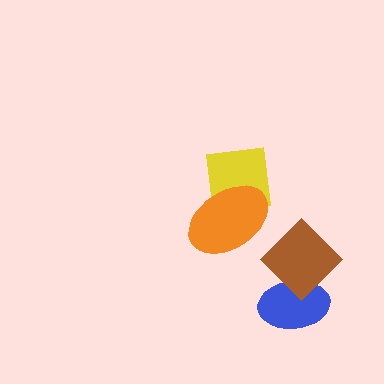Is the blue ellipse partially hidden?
Yes, it is partially covered by another shape.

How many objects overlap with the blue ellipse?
1 object overlaps with the blue ellipse.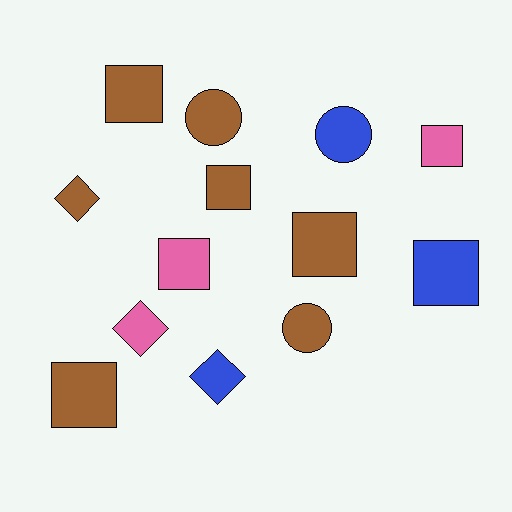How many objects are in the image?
There are 13 objects.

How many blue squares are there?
There is 1 blue square.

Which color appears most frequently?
Brown, with 7 objects.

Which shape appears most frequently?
Square, with 7 objects.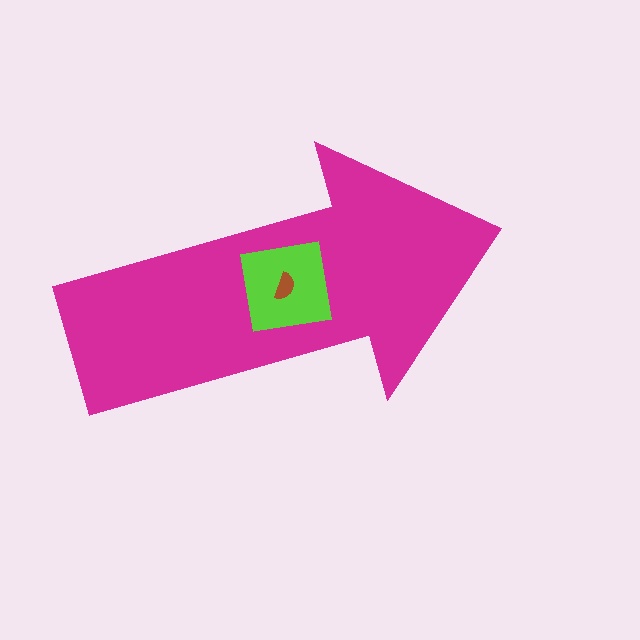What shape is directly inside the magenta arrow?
The lime square.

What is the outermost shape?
The magenta arrow.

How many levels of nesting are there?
3.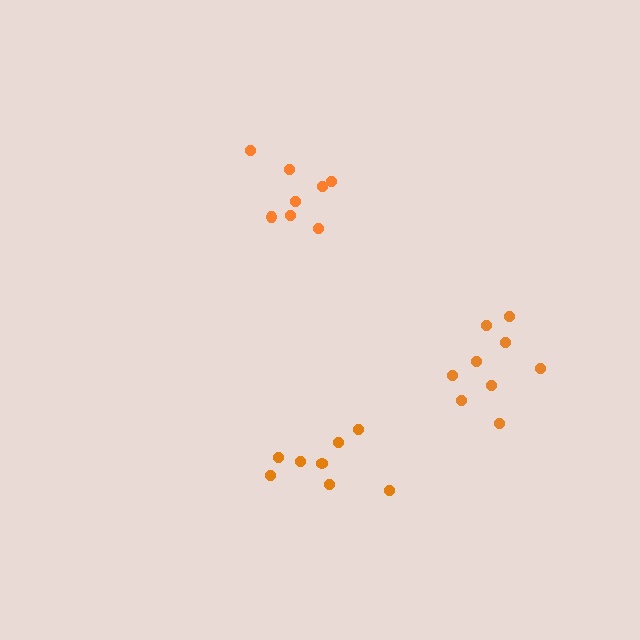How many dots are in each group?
Group 1: 8 dots, Group 2: 8 dots, Group 3: 9 dots (25 total).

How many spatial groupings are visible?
There are 3 spatial groupings.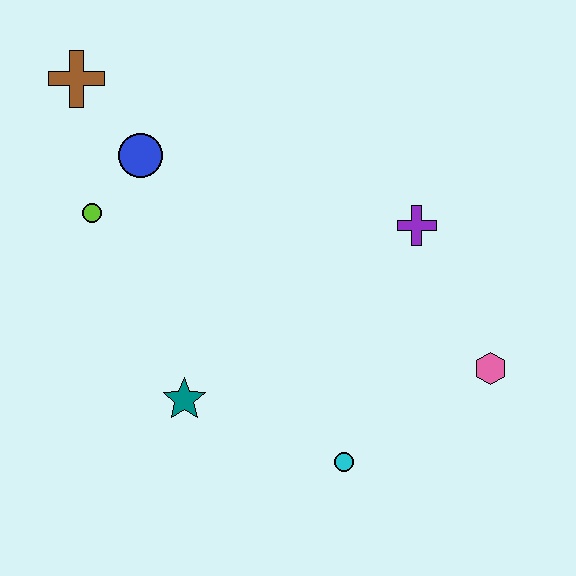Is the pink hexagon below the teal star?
No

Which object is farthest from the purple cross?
The brown cross is farthest from the purple cross.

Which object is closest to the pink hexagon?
The purple cross is closest to the pink hexagon.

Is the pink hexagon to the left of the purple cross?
No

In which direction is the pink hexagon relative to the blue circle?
The pink hexagon is to the right of the blue circle.